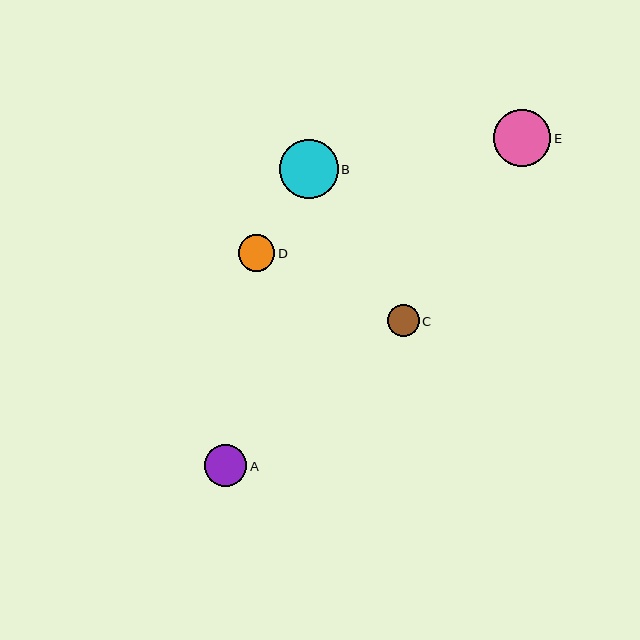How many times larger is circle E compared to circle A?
Circle E is approximately 1.4 times the size of circle A.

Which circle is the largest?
Circle B is the largest with a size of approximately 59 pixels.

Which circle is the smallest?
Circle C is the smallest with a size of approximately 32 pixels.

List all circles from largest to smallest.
From largest to smallest: B, E, A, D, C.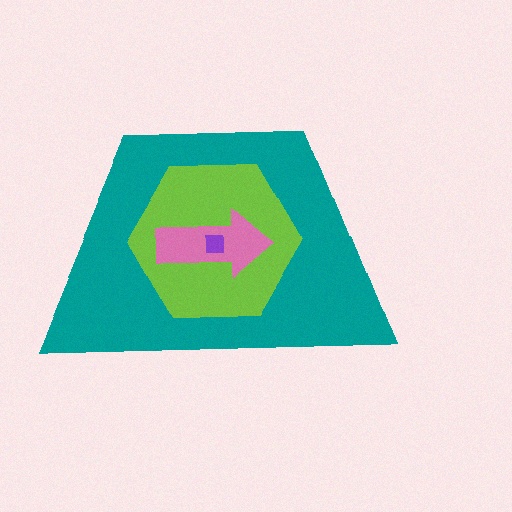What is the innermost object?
The purple square.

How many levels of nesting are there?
4.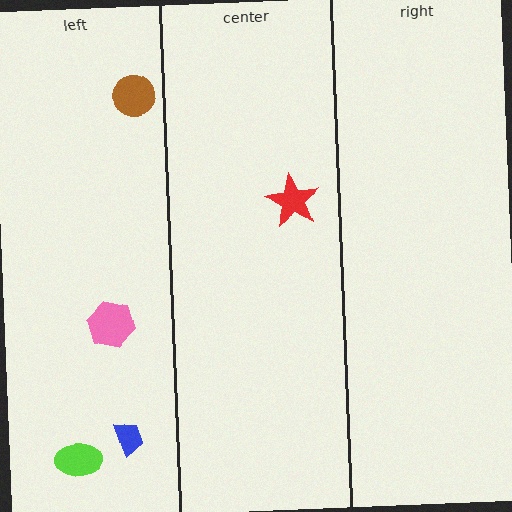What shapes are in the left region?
The lime ellipse, the pink hexagon, the brown circle, the blue trapezoid.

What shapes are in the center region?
The red star.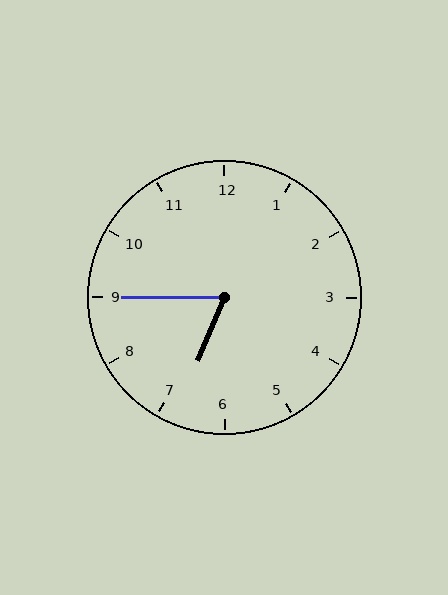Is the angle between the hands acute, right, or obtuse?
It is acute.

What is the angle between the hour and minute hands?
Approximately 68 degrees.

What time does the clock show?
6:45.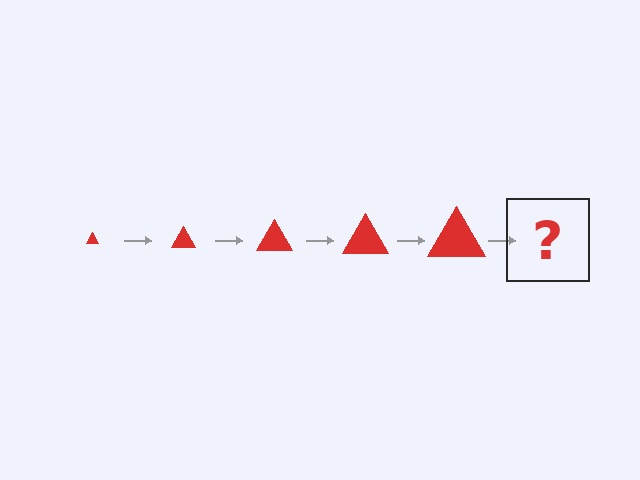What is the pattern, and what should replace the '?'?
The pattern is that the triangle gets progressively larger each step. The '?' should be a red triangle, larger than the previous one.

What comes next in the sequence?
The next element should be a red triangle, larger than the previous one.